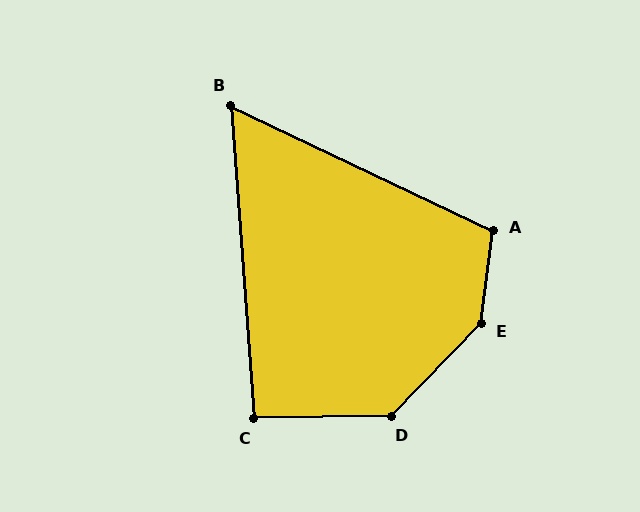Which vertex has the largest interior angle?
E, at approximately 143 degrees.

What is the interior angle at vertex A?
Approximately 108 degrees (obtuse).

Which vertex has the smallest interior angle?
B, at approximately 60 degrees.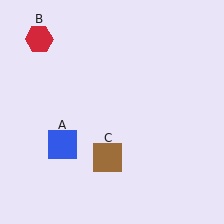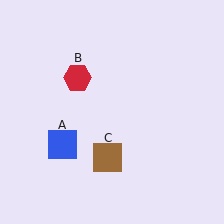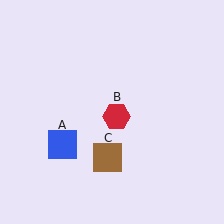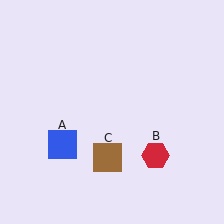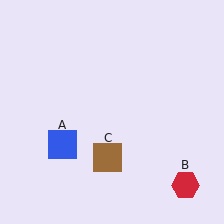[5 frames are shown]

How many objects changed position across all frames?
1 object changed position: red hexagon (object B).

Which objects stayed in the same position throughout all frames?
Blue square (object A) and brown square (object C) remained stationary.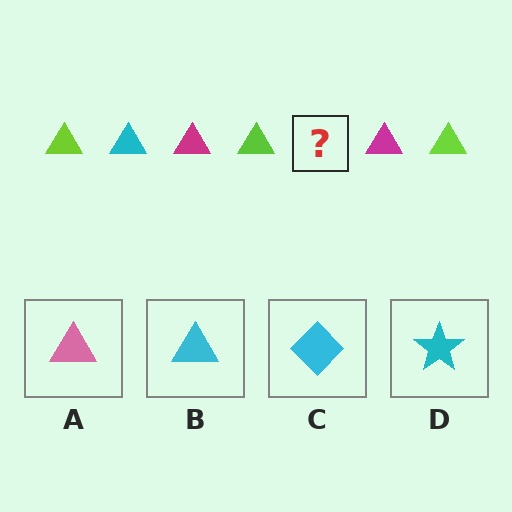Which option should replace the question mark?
Option B.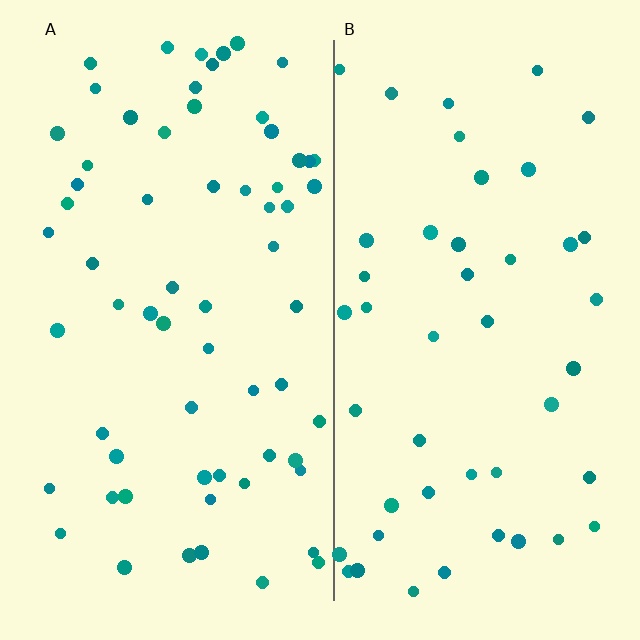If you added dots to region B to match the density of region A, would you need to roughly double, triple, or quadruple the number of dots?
Approximately double.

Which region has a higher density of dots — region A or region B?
A (the left).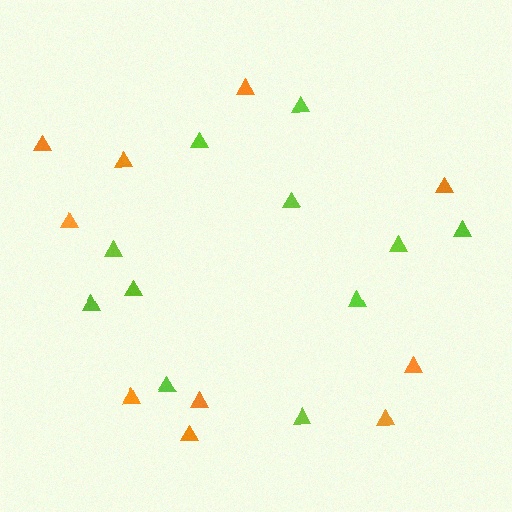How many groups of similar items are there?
There are 2 groups: one group of orange triangles (10) and one group of lime triangles (11).